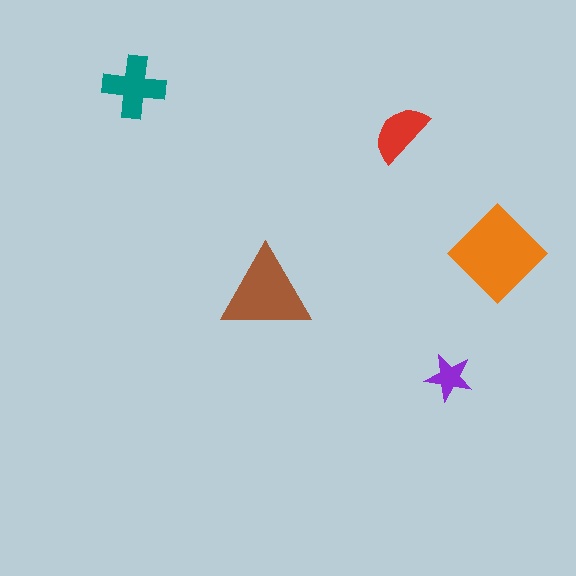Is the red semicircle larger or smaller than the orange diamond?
Smaller.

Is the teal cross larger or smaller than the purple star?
Larger.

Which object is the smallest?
The purple star.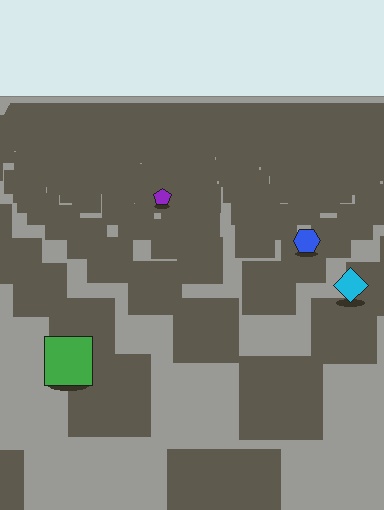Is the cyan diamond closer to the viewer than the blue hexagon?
Yes. The cyan diamond is closer — you can tell from the texture gradient: the ground texture is coarser near it.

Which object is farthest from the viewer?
The purple pentagon is farthest from the viewer. It appears smaller and the ground texture around it is denser.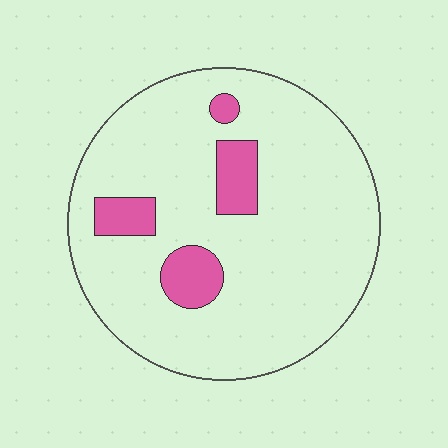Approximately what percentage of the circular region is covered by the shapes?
Approximately 10%.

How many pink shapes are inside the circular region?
4.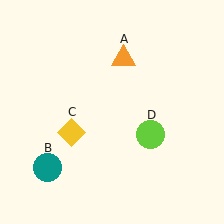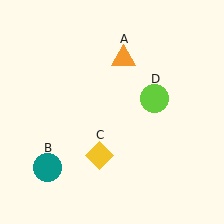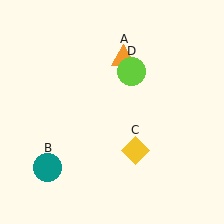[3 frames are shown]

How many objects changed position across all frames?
2 objects changed position: yellow diamond (object C), lime circle (object D).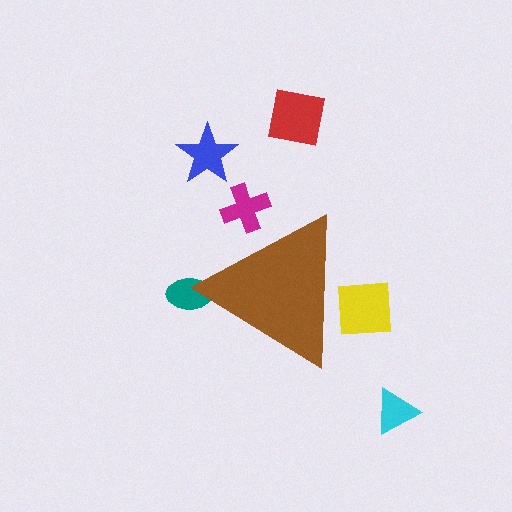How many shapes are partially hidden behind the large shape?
3 shapes are partially hidden.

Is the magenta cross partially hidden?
Yes, the magenta cross is partially hidden behind the brown triangle.